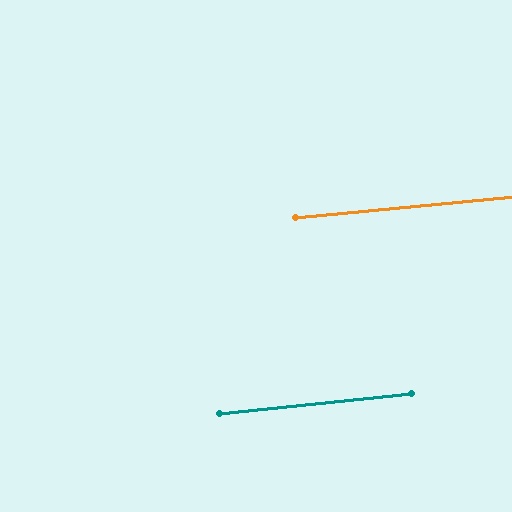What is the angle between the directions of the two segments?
Approximately 0 degrees.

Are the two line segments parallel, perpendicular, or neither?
Parallel — their directions differ by only 0.5°.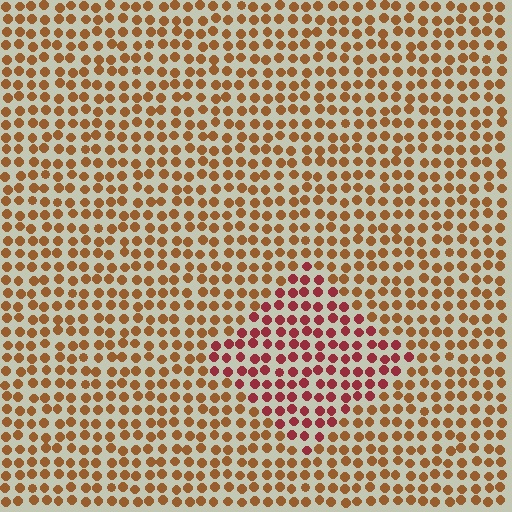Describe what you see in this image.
The image is filled with small brown elements in a uniform arrangement. A diamond-shaped region is visible where the elements are tinted to a slightly different hue, forming a subtle color boundary.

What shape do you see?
I see a diamond.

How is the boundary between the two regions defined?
The boundary is defined purely by a slight shift in hue (about 36 degrees). Spacing, size, and orientation are identical on both sides.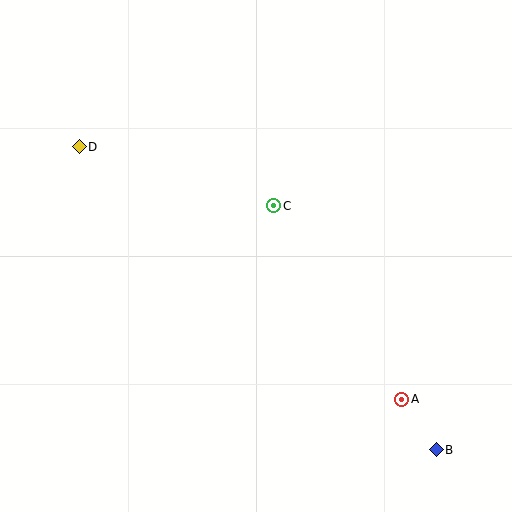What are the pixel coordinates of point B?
Point B is at (436, 450).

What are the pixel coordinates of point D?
Point D is at (79, 147).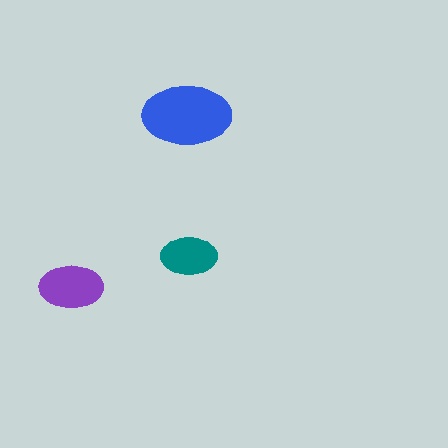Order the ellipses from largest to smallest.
the blue one, the purple one, the teal one.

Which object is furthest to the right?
The teal ellipse is rightmost.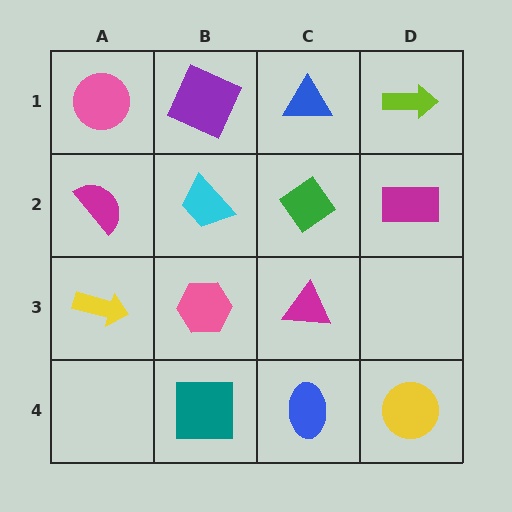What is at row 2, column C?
A green diamond.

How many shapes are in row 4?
3 shapes.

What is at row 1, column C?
A blue triangle.